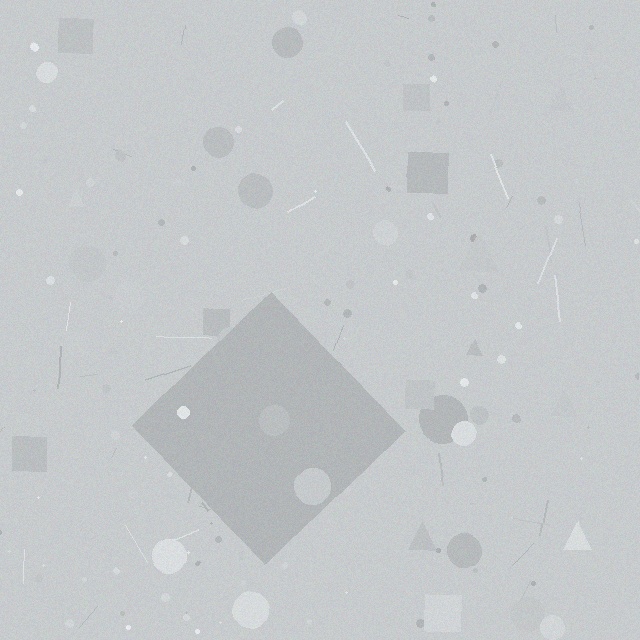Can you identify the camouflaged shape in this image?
The camouflaged shape is a diamond.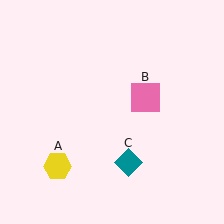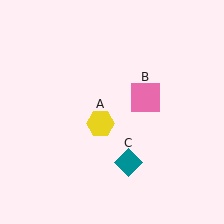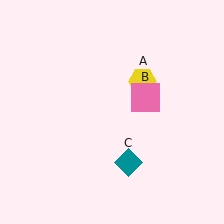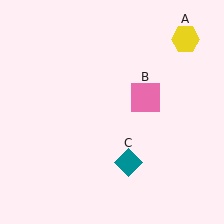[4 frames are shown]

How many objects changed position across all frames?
1 object changed position: yellow hexagon (object A).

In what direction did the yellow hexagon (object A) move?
The yellow hexagon (object A) moved up and to the right.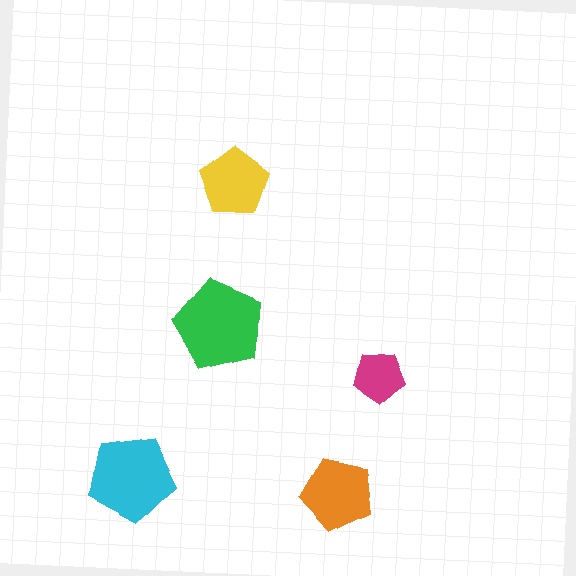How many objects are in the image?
There are 5 objects in the image.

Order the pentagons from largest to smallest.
the green one, the cyan one, the orange one, the yellow one, the magenta one.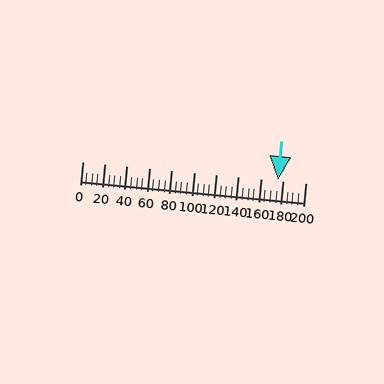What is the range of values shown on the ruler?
The ruler shows values from 0 to 200.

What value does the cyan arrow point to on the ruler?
The cyan arrow points to approximately 175.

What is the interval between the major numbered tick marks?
The major tick marks are spaced 20 units apart.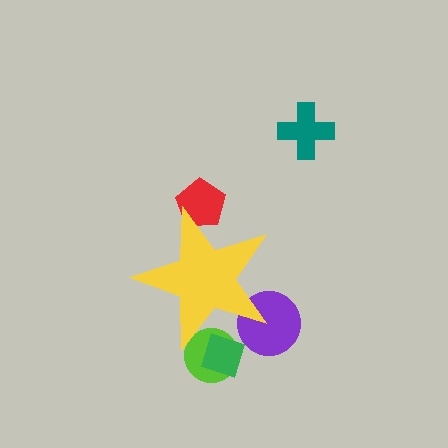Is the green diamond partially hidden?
Yes, the green diamond is partially hidden behind the yellow star.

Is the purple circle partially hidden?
Yes, the purple circle is partially hidden behind the yellow star.